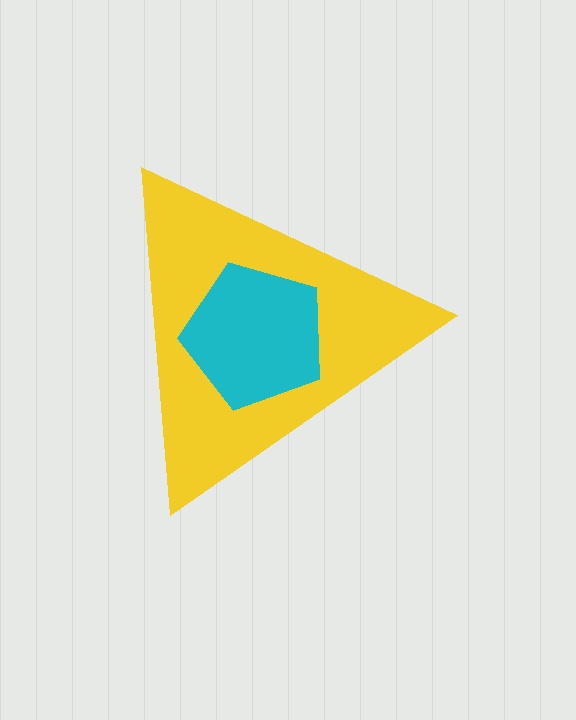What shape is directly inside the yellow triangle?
The cyan pentagon.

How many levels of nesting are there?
2.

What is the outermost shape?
The yellow triangle.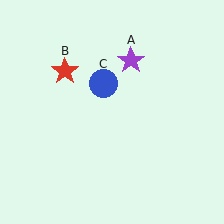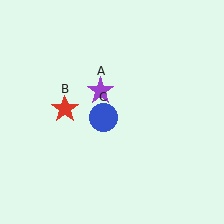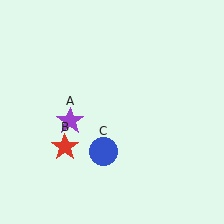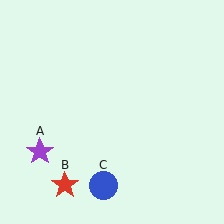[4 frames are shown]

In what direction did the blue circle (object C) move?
The blue circle (object C) moved down.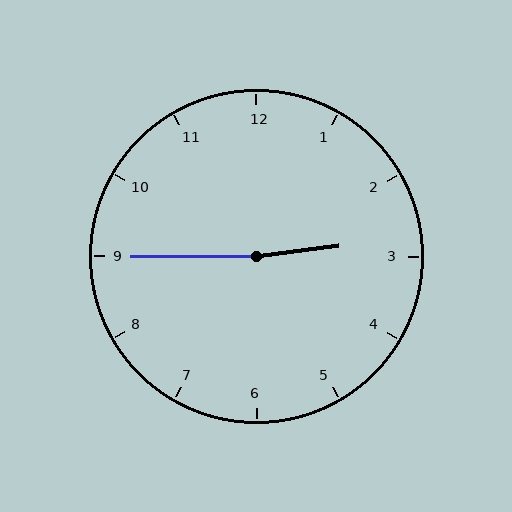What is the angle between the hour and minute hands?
Approximately 172 degrees.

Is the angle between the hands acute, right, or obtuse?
It is obtuse.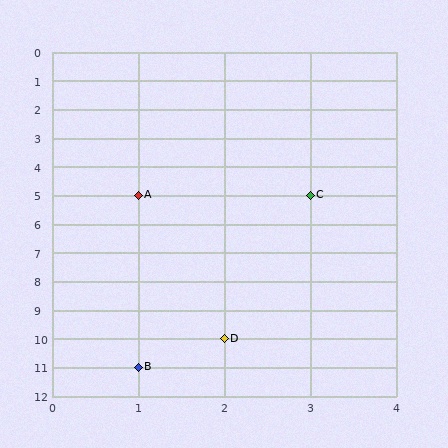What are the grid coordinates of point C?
Point C is at grid coordinates (3, 5).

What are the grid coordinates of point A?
Point A is at grid coordinates (1, 5).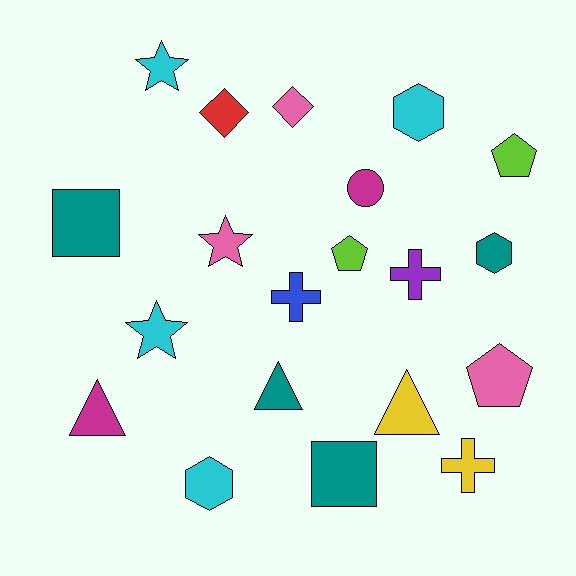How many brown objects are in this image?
There are no brown objects.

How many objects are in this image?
There are 20 objects.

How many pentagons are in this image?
There are 3 pentagons.